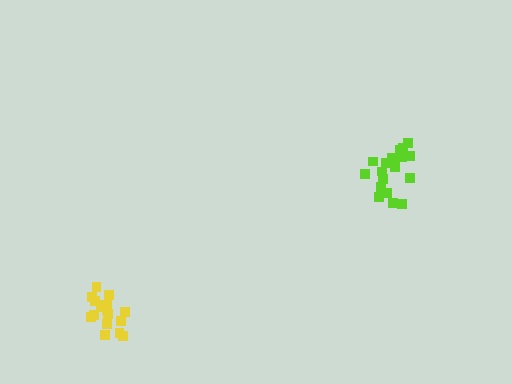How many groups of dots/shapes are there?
There are 2 groups.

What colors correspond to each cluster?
The clusters are colored: yellow, lime.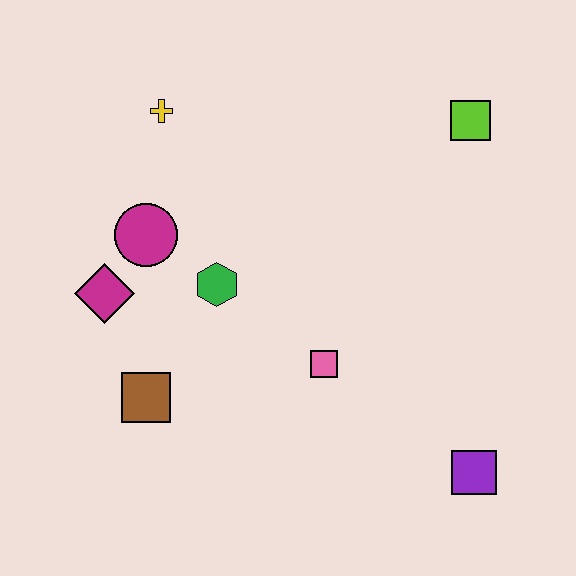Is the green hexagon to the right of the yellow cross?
Yes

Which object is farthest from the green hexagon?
The purple square is farthest from the green hexagon.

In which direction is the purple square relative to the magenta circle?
The purple square is to the right of the magenta circle.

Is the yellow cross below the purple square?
No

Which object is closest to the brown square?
The magenta diamond is closest to the brown square.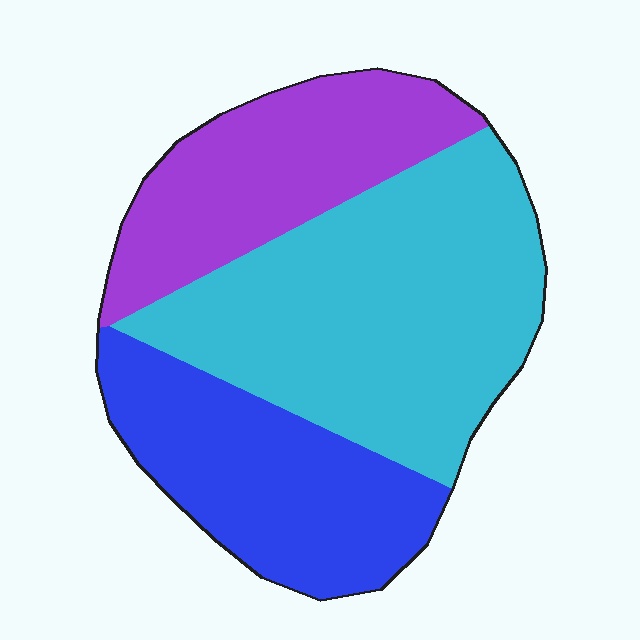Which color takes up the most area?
Cyan, at roughly 45%.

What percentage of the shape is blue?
Blue takes up between a sixth and a third of the shape.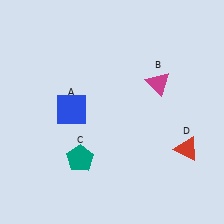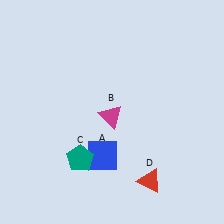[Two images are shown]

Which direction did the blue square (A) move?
The blue square (A) moved down.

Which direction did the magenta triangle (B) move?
The magenta triangle (B) moved left.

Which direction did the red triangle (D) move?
The red triangle (D) moved left.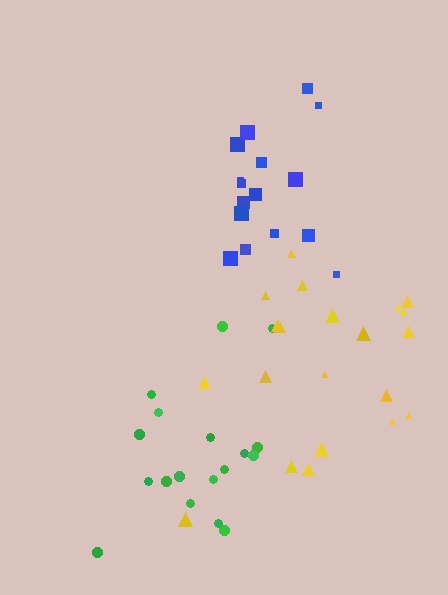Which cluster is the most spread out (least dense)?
Yellow.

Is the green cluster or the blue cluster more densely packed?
Blue.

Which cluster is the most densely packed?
Blue.